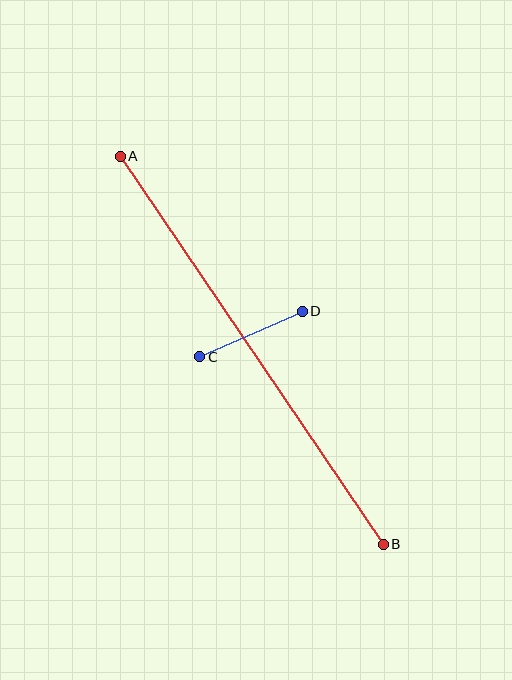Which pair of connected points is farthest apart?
Points A and B are farthest apart.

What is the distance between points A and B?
The distance is approximately 468 pixels.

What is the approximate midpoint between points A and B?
The midpoint is at approximately (252, 350) pixels.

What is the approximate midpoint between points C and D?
The midpoint is at approximately (251, 334) pixels.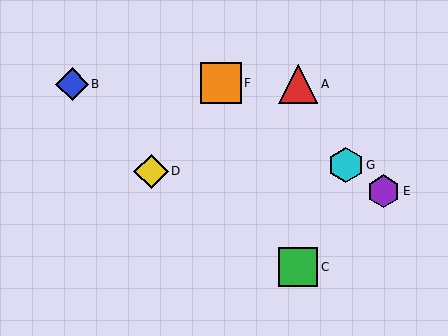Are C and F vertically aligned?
No, C is at x≈298 and F is at x≈221.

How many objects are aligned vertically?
2 objects (A, C) are aligned vertically.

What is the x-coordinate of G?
Object G is at x≈346.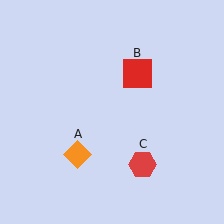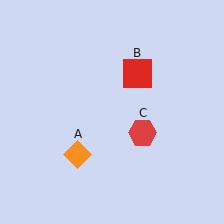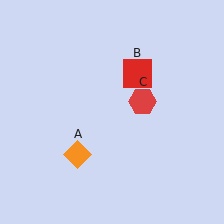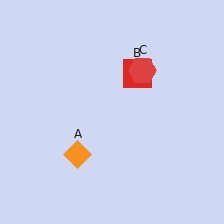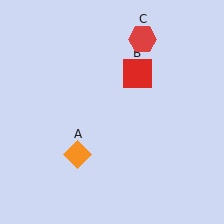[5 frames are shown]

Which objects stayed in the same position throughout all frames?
Orange diamond (object A) and red square (object B) remained stationary.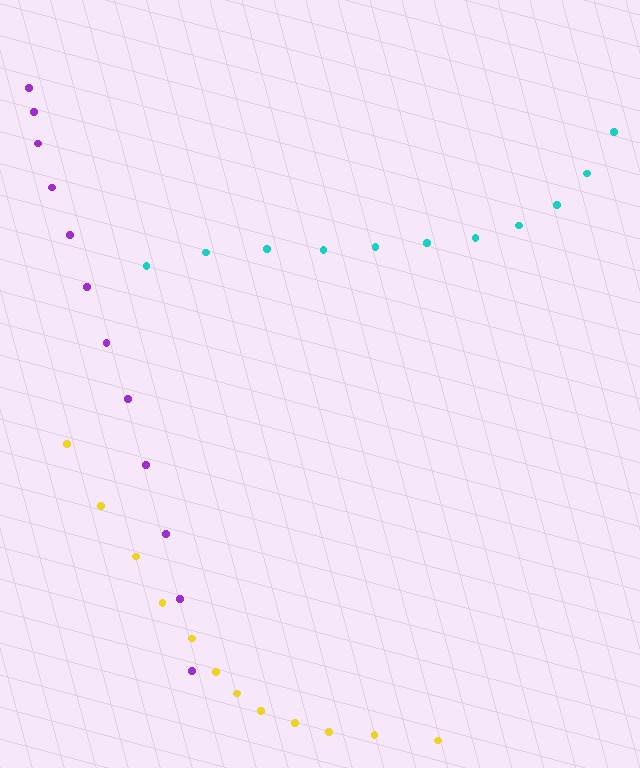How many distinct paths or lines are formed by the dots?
There are 3 distinct paths.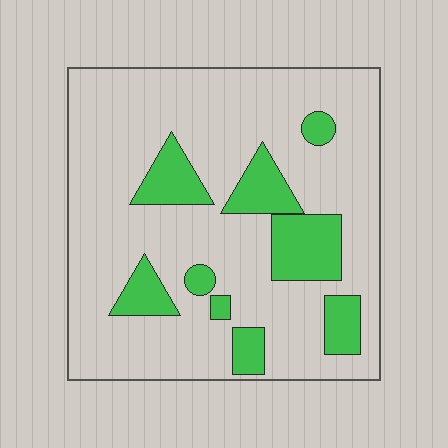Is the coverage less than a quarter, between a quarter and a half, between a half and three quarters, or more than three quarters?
Less than a quarter.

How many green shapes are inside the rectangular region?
9.